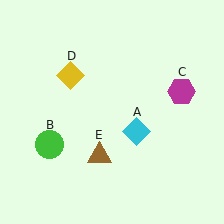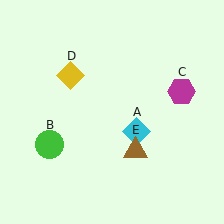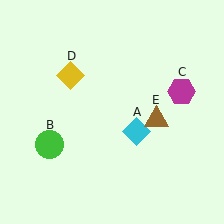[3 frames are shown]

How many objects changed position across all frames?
1 object changed position: brown triangle (object E).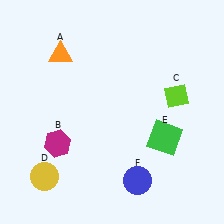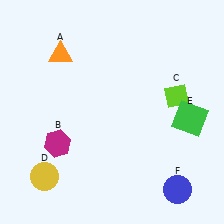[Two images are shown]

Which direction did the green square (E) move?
The green square (E) moved right.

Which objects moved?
The objects that moved are: the green square (E), the blue circle (F).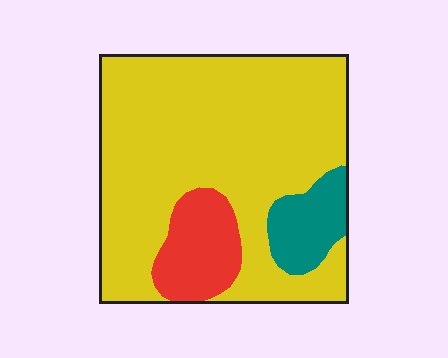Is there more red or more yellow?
Yellow.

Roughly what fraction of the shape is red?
Red covers roughly 15% of the shape.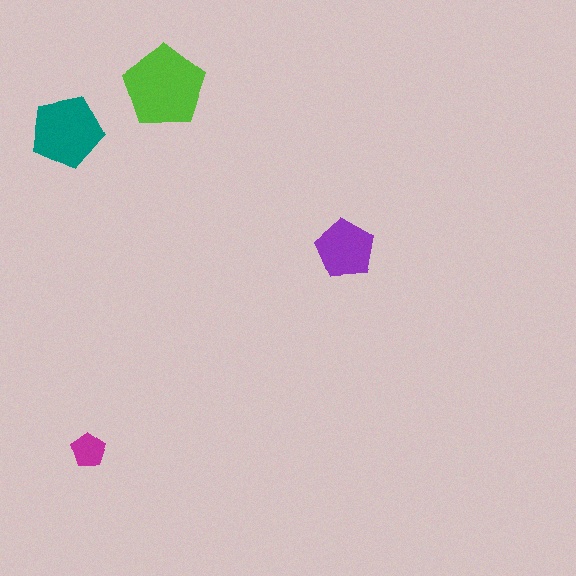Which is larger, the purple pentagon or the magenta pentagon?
The purple one.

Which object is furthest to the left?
The teal pentagon is leftmost.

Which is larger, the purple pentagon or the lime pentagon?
The lime one.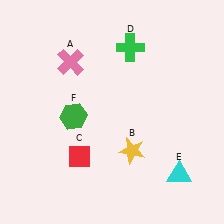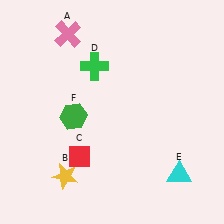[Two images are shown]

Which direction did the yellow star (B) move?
The yellow star (B) moved left.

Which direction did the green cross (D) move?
The green cross (D) moved left.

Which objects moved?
The objects that moved are: the pink cross (A), the yellow star (B), the green cross (D).